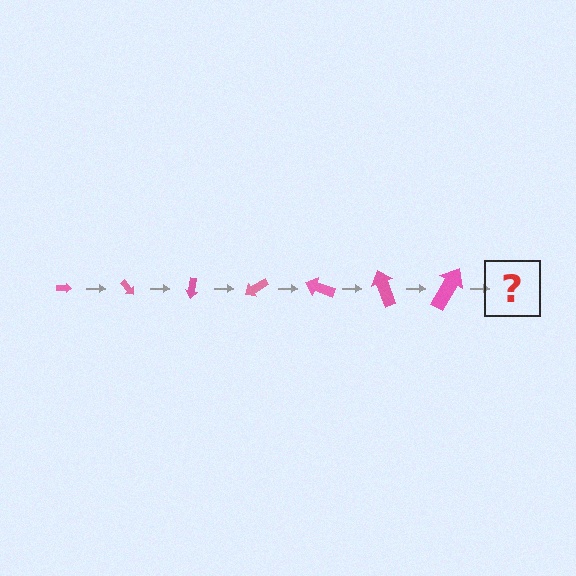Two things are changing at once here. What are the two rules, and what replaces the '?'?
The two rules are that the arrow grows larger each step and it rotates 50 degrees each step. The '?' should be an arrow, larger than the previous one and rotated 350 degrees from the start.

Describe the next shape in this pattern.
It should be an arrow, larger than the previous one and rotated 350 degrees from the start.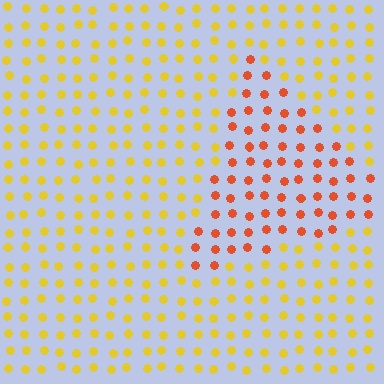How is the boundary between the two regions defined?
The boundary is defined purely by a slight shift in hue (about 40 degrees). Spacing, size, and orientation are identical on both sides.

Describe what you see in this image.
The image is filled with small yellow elements in a uniform arrangement. A triangle-shaped region is visible where the elements are tinted to a slightly different hue, forming a subtle color boundary.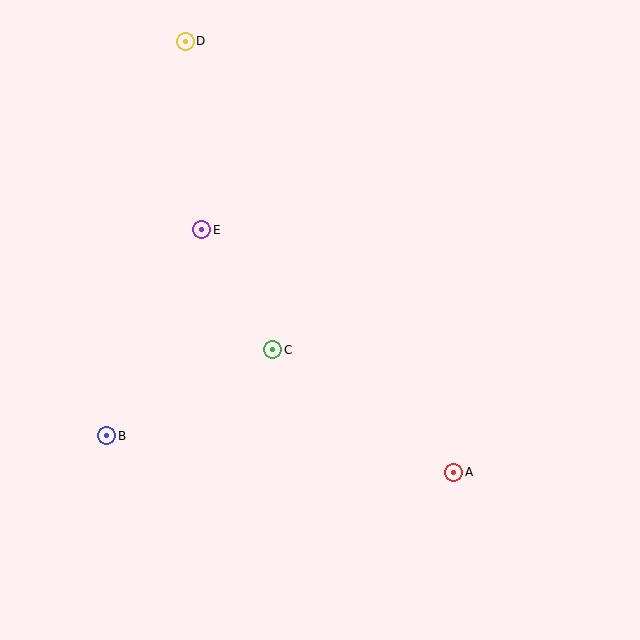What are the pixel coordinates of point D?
Point D is at (185, 41).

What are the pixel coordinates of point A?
Point A is at (454, 472).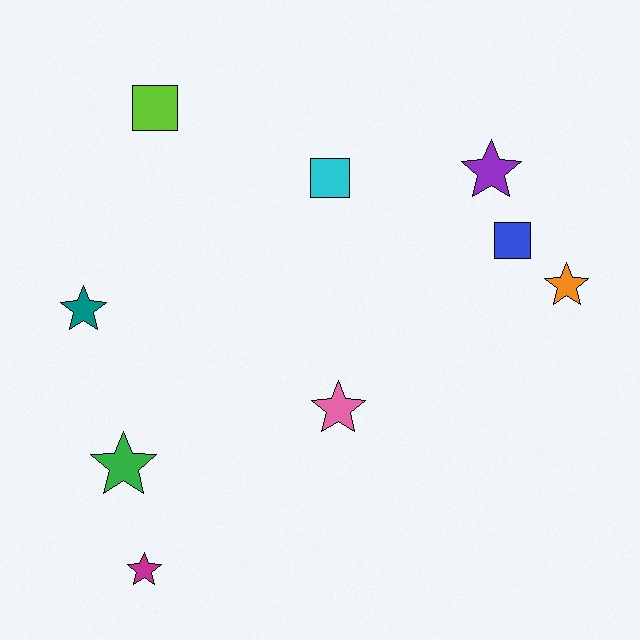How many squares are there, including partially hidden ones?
There are 3 squares.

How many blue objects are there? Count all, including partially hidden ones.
There is 1 blue object.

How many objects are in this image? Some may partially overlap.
There are 9 objects.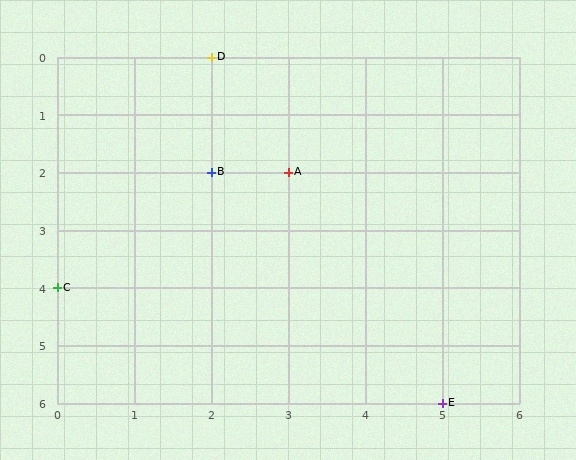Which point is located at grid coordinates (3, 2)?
Point A is at (3, 2).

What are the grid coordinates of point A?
Point A is at grid coordinates (3, 2).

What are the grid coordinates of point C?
Point C is at grid coordinates (0, 4).